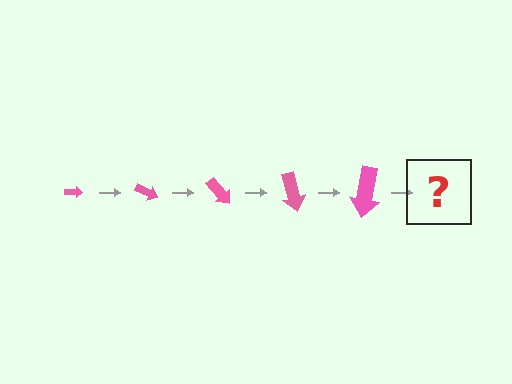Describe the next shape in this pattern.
It should be an arrow, larger than the previous one and rotated 125 degrees from the start.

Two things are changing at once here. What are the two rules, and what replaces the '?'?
The two rules are that the arrow grows larger each step and it rotates 25 degrees each step. The '?' should be an arrow, larger than the previous one and rotated 125 degrees from the start.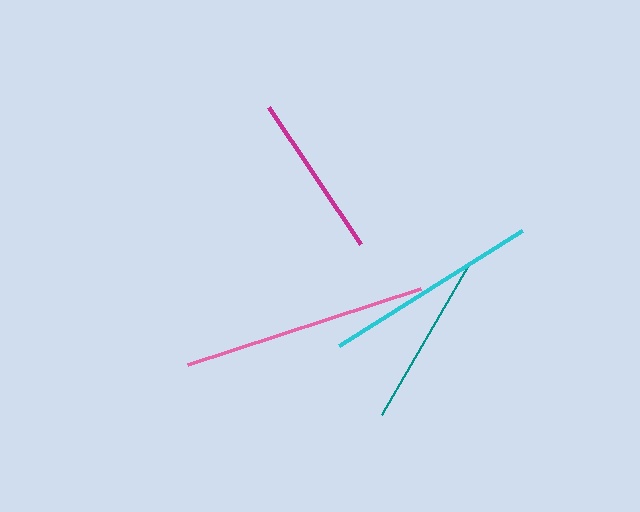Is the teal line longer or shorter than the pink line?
The pink line is longer than the teal line.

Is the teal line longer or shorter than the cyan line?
The cyan line is longer than the teal line.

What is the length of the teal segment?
The teal segment is approximately 174 pixels long.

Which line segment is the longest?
The pink line is the longest at approximately 245 pixels.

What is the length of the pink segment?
The pink segment is approximately 245 pixels long.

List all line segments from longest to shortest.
From longest to shortest: pink, cyan, teal, magenta.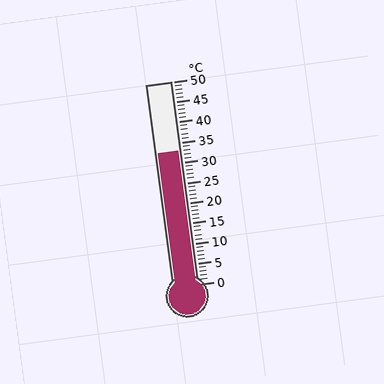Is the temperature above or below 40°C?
The temperature is below 40°C.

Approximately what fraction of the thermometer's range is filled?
The thermometer is filled to approximately 65% of its range.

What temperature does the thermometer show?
The thermometer shows approximately 33°C.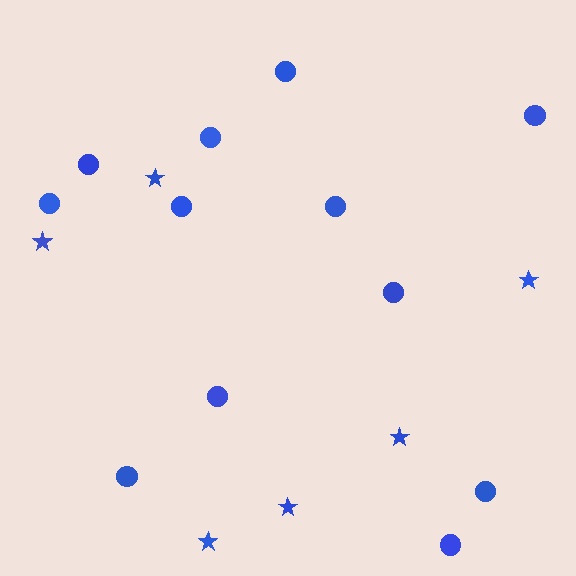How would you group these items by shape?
There are 2 groups: one group of circles (12) and one group of stars (6).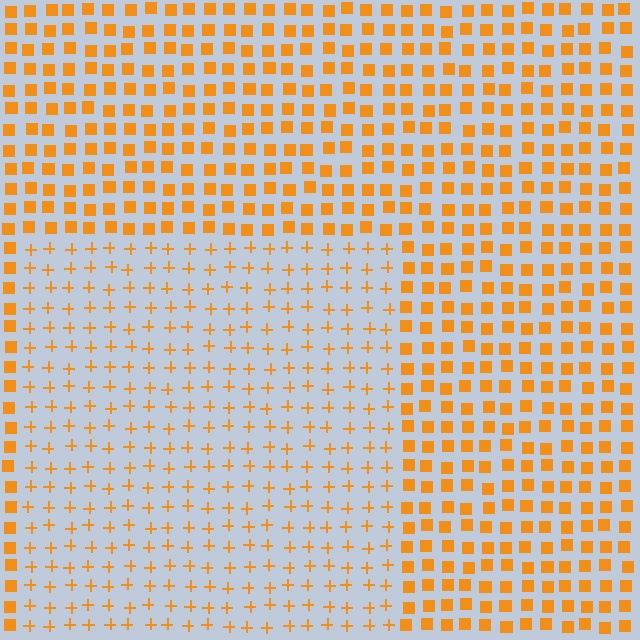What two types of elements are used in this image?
The image uses plus signs inside the rectangle region and squares outside it.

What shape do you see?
I see a rectangle.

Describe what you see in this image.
The image is filled with small orange elements arranged in a uniform grid. A rectangle-shaped region contains plus signs, while the surrounding area contains squares. The boundary is defined purely by the change in element shape.